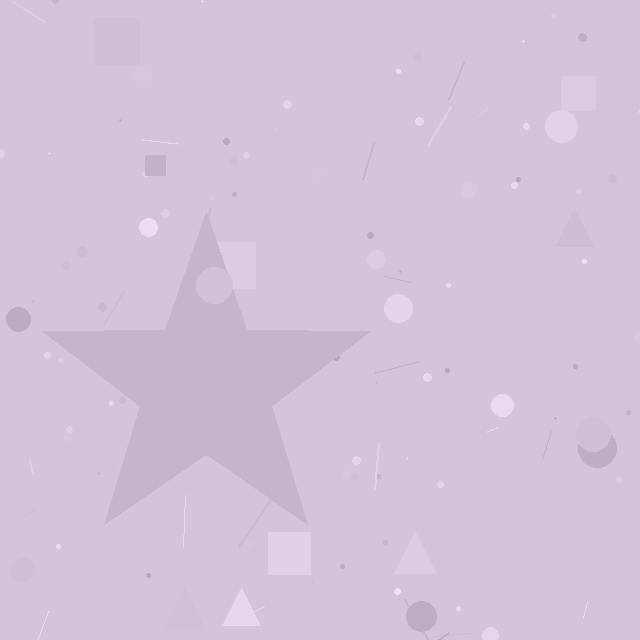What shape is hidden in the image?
A star is hidden in the image.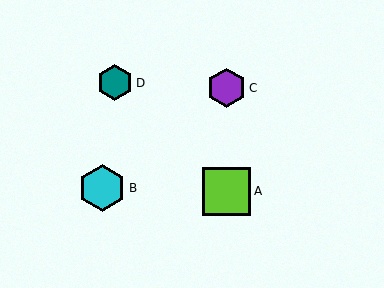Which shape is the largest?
The lime square (labeled A) is the largest.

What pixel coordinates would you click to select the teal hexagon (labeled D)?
Click at (115, 83) to select the teal hexagon D.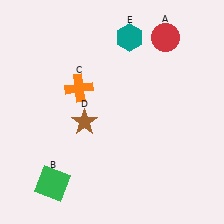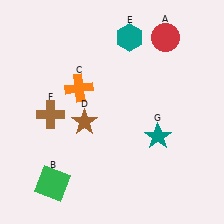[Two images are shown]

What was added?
A brown cross (F), a teal star (G) were added in Image 2.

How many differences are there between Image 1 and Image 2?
There are 2 differences between the two images.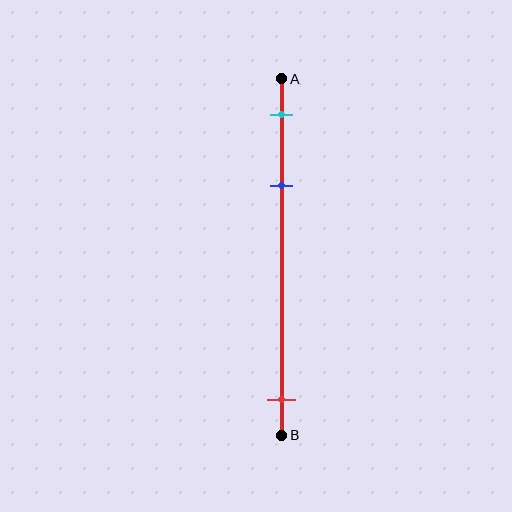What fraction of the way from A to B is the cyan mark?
The cyan mark is approximately 10% (0.1) of the way from A to B.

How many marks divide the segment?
There are 3 marks dividing the segment.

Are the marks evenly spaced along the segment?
No, the marks are not evenly spaced.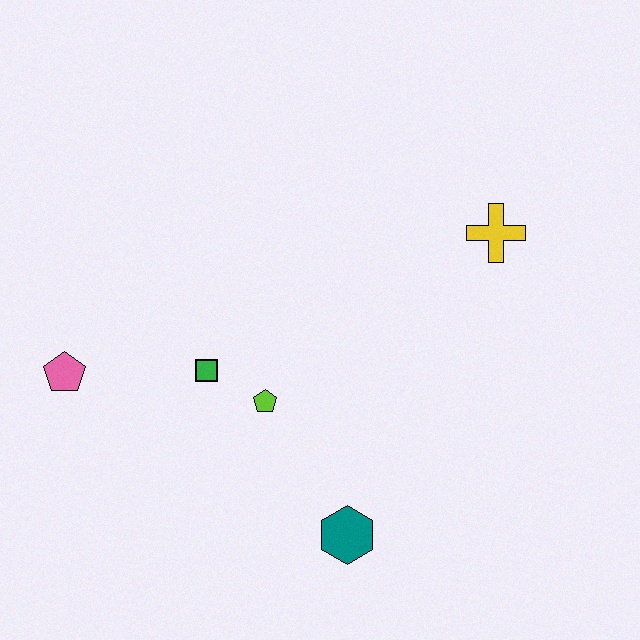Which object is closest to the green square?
The lime pentagon is closest to the green square.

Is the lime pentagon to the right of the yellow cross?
No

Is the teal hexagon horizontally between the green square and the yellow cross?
Yes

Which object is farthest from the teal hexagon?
The yellow cross is farthest from the teal hexagon.